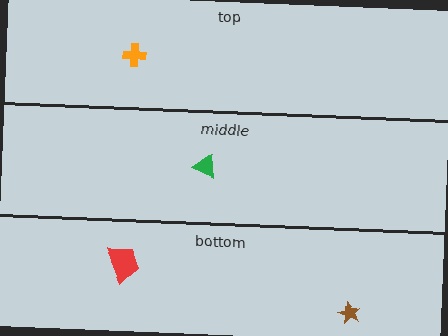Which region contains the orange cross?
The top region.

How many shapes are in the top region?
1.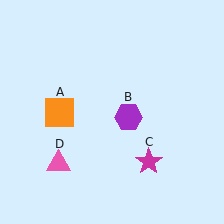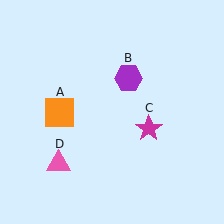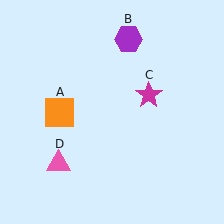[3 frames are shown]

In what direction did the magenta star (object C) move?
The magenta star (object C) moved up.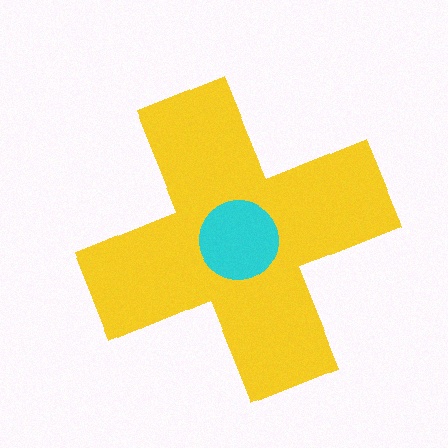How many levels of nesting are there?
2.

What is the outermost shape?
The yellow cross.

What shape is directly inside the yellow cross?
The cyan circle.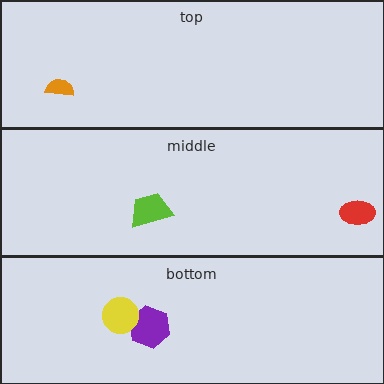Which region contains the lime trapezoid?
The middle region.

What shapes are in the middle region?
The red ellipse, the lime trapezoid.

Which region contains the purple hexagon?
The bottom region.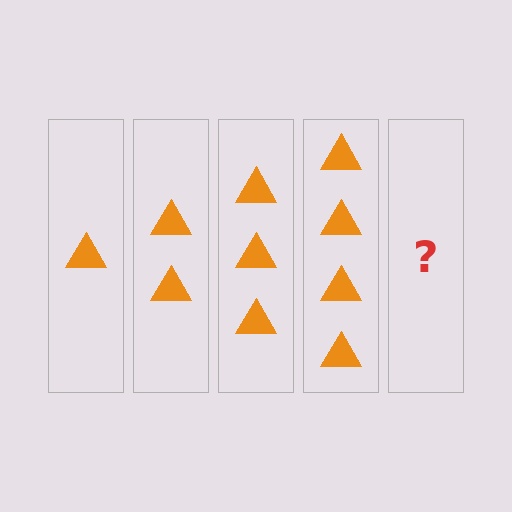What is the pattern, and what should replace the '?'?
The pattern is that each step adds one more triangle. The '?' should be 5 triangles.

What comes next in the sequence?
The next element should be 5 triangles.